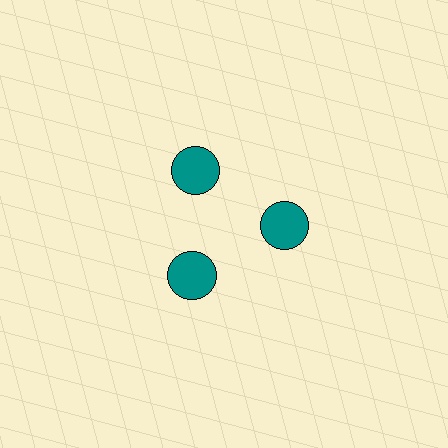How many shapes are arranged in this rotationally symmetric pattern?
There are 3 shapes, arranged in 3 groups of 1.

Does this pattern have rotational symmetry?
Yes, this pattern has 3-fold rotational symmetry. It looks the same after rotating 120 degrees around the center.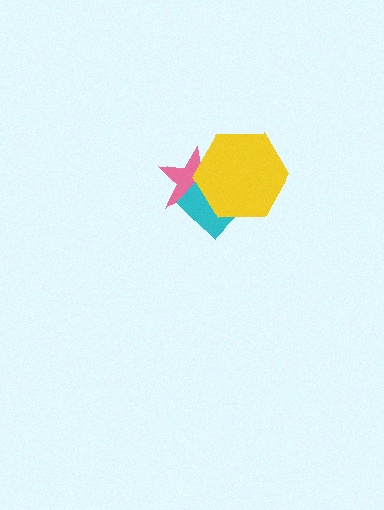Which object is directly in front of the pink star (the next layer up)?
The cyan rectangle is directly in front of the pink star.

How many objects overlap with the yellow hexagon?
2 objects overlap with the yellow hexagon.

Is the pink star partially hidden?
Yes, it is partially covered by another shape.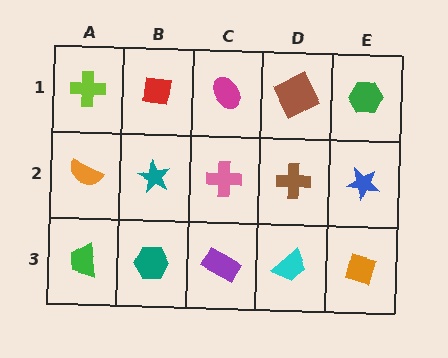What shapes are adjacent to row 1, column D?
A brown cross (row 2, column D), a magenta ellipse (row 1, column C), a green hexagon (row 1, column E).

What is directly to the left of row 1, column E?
A brown square.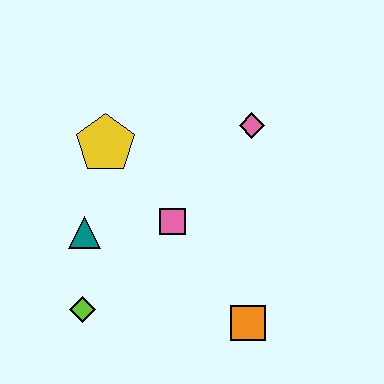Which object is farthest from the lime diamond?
The pink diamond is farthest from the lime diamond.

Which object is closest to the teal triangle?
The lime diamond is closest to the teal triangle.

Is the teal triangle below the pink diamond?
Yes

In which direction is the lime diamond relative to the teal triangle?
The lime diamond is below the teal triangle.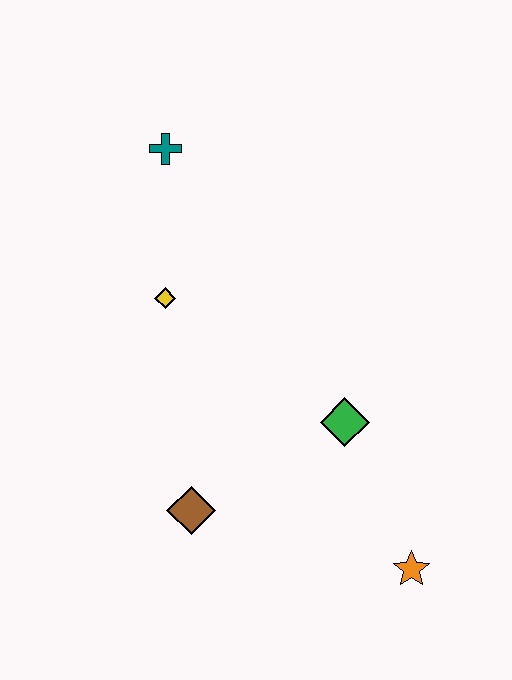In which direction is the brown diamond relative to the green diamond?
The brown diamond is to the left of the green diamond.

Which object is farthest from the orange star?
The teal cross is farthest from the orange star.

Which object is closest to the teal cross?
The yellow diamond is closest to the teal cross.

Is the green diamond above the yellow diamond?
No